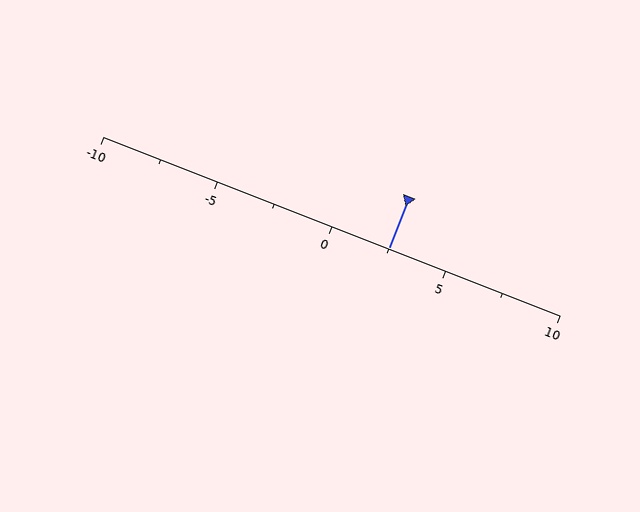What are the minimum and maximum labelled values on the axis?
The axis runs from -10 to 10.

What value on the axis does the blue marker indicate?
The marker indicates approximately 2.5.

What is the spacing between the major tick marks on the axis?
The major ticks are spaced 5 apart.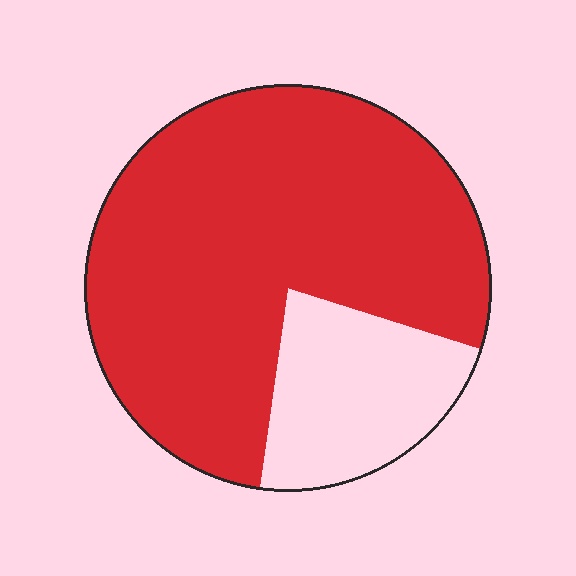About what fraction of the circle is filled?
About four fifths (4/5).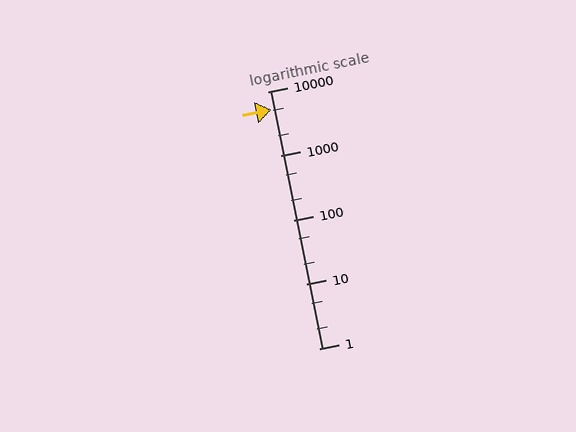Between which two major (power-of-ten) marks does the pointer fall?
The pointer is between 1000 and 10000.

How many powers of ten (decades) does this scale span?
The scale spans 4 decades, from 1 to 10000.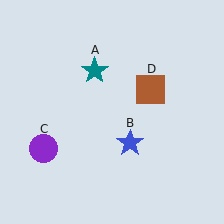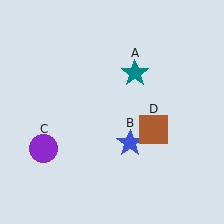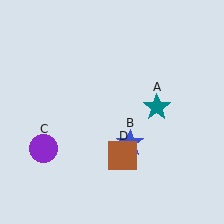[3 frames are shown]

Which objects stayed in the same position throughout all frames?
Blue star (object B) and purple circle (object C) remained stationary.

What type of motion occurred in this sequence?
The teal star (object A), brown square (object D) rotated clockwise around the center of the scene.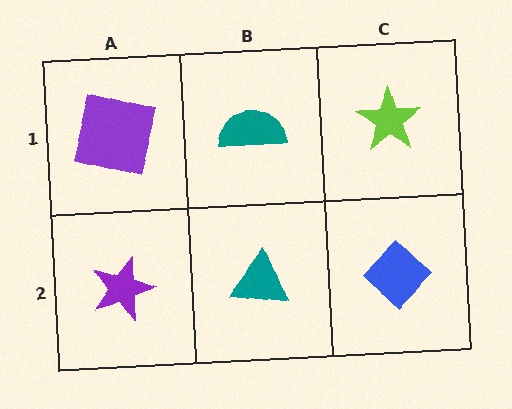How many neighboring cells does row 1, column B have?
3.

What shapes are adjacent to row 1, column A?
A purple star (row 2, column A), a teal semicircle (row 1, column B).